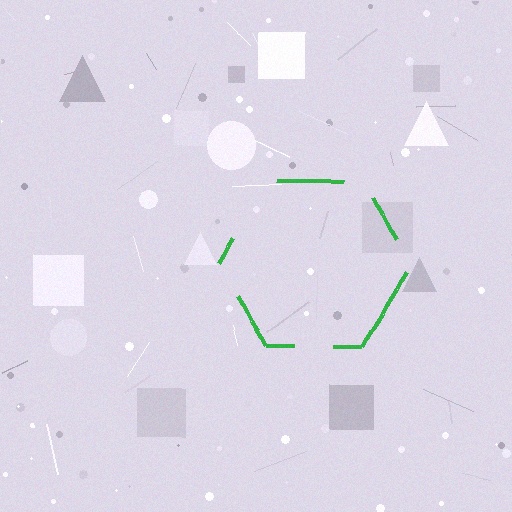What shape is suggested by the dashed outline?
The dashed outline suggests a hexagon.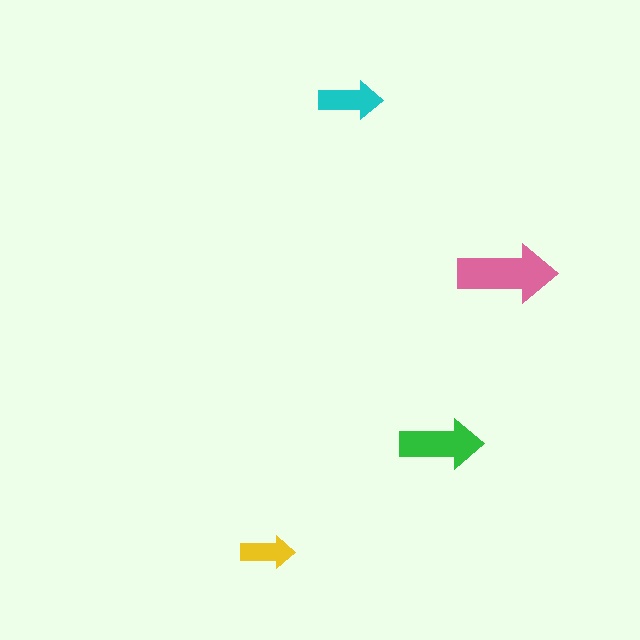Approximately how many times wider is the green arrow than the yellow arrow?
About 1.5 times wider.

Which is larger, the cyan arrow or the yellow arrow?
The cyan one.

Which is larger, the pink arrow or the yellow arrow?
The pink one.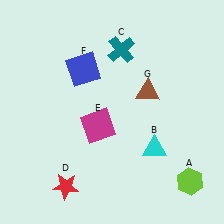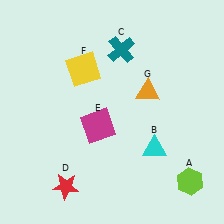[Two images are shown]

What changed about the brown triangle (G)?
In Image 1, G is brown. In Image 2, it changed to orange.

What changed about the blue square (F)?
In Image 1, F is blue. In Image 2, it changed to yellow.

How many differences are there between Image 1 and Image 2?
There are 2 differences between the two images.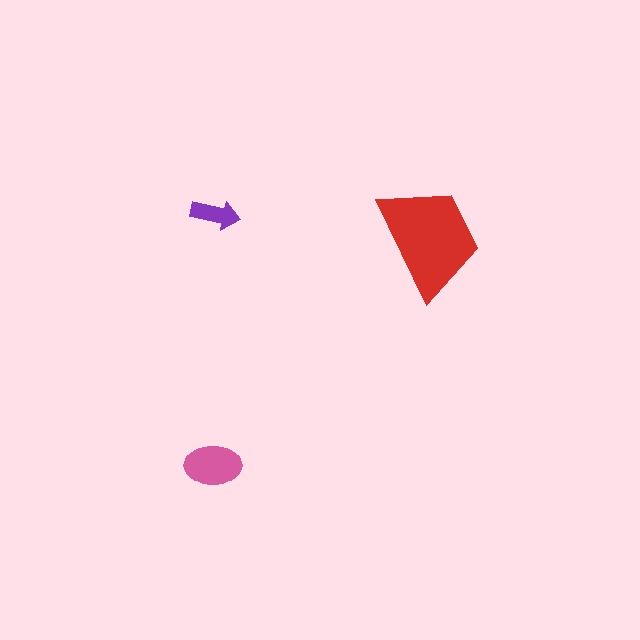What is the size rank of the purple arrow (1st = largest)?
3rd.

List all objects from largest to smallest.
The red trapezoid, the pink ellipse, the purple arrow.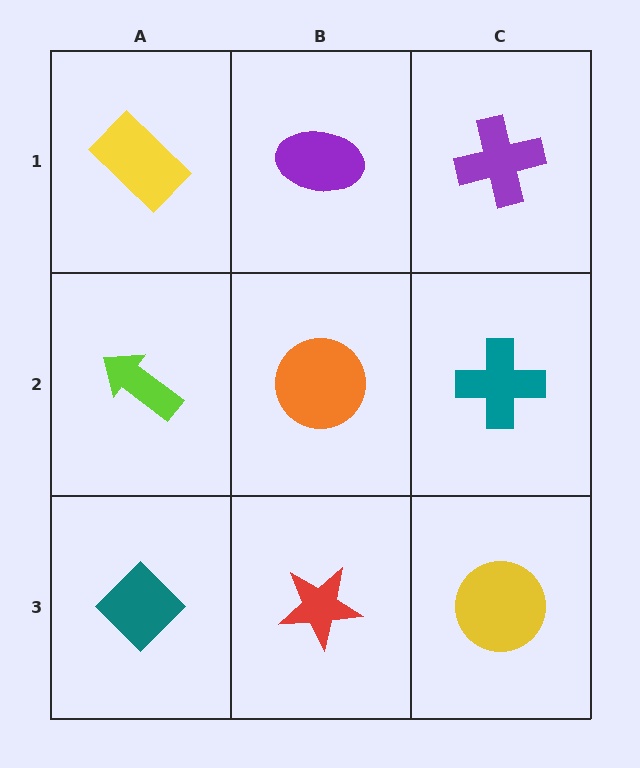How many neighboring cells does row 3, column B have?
3.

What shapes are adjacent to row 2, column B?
A purple ellipse (row 1, column B), a red star (row 3, column B), a lime arrow (row 2, column A), a teal cross (row 2, column C).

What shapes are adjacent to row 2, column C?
A purple cross (row 1, column C), a yellow circle (row 3, column C), an orange circle (row 2, column B).